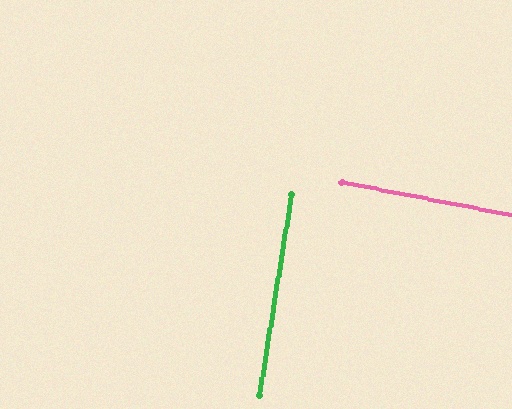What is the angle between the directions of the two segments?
Approximately 88 degrees.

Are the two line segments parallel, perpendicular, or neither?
Perpendicular — they meet at approximately 88°.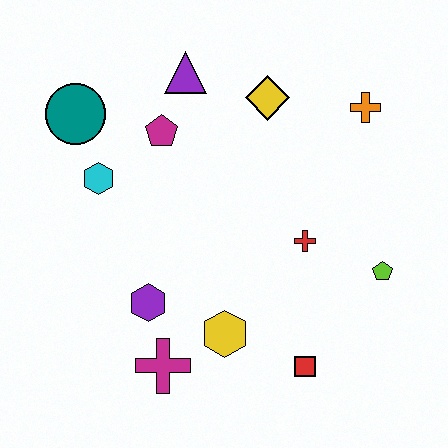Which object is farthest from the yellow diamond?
The magenta cross is farthest from the yellow diamond.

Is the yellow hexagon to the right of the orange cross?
No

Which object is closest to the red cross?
The lime pentagon is closest to the red cross.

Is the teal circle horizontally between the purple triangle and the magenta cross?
No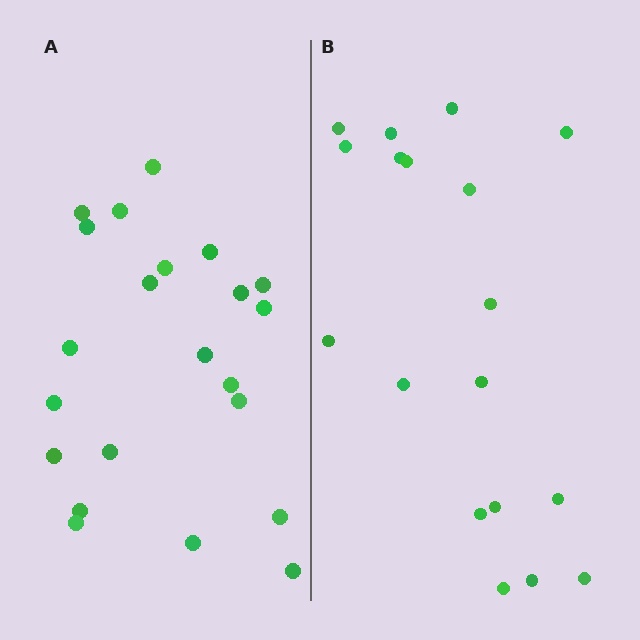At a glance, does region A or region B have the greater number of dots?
Region A (the left region) has more dots.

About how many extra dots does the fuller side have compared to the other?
Region A has about 4 more dots than region B.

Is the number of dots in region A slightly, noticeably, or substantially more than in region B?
Region A has only slightly more — the two regions are fairly close. The ratio is roughly 1.2 to 1.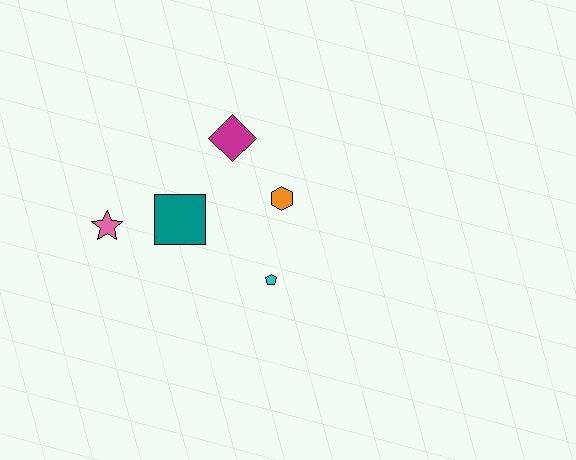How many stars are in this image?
There is 1 star.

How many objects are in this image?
There are 5 objects.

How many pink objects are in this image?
There is 1 pink object.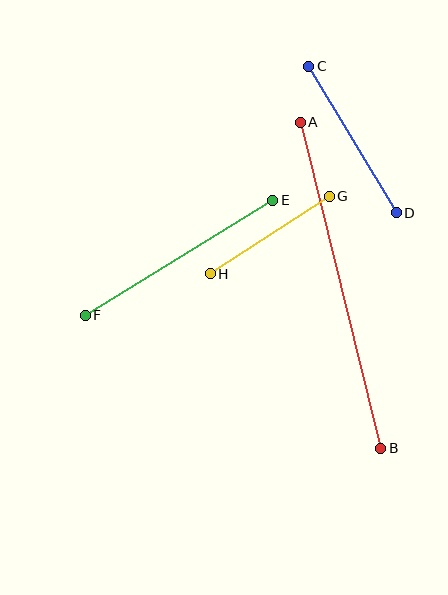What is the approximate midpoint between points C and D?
The midpoint is at approximately (352, 140) pixels.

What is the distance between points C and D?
The distance is approximately 171 pixels.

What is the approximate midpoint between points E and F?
The midpoint is at approximately (179, 258) pixels.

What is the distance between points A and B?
The distance is approximately 336 pixels.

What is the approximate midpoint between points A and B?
The midpoint is at approximately (340, 285) pixels.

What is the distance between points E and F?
The distance is approximately 220 pixels.